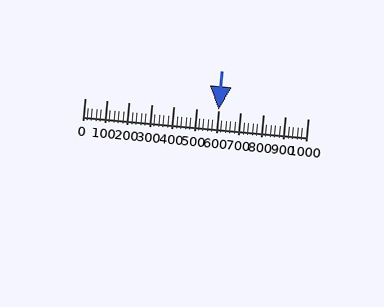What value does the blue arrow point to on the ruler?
The blue arrow points to approximately 600.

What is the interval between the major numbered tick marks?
The major tick marks are spaced 100 units apart.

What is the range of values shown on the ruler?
The ruler shows values from 0 to 1000.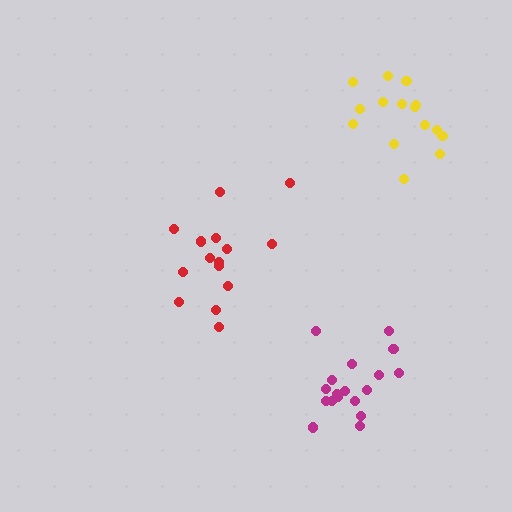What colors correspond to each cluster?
The clusters are colored: red, yellow, magenta.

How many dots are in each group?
Group 1: 15 dots, Group 2: 15 dots, Group 3: 18 dots (48 total).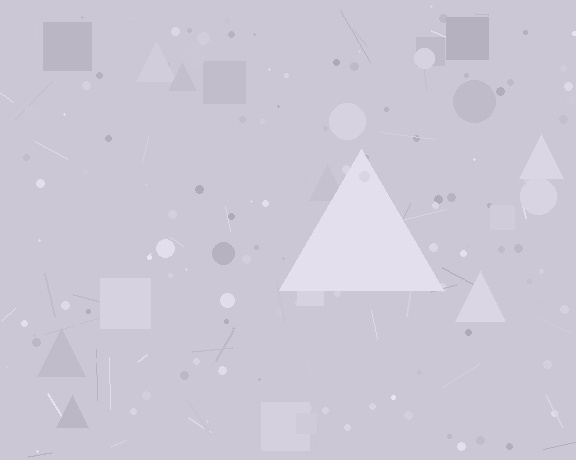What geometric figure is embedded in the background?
A triangle is embedded in the background.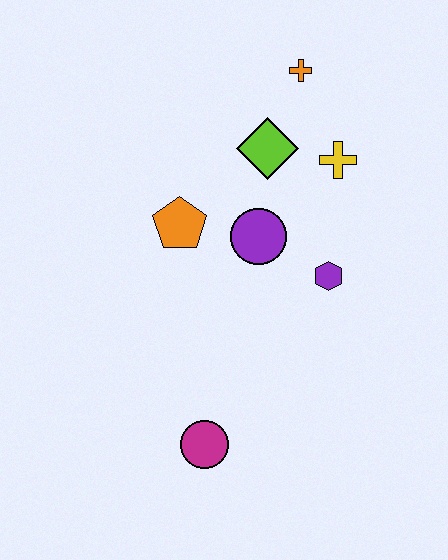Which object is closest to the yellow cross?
The lime diamond is closest to the yellow cross.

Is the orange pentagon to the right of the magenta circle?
No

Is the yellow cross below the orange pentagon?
No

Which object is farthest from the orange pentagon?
The magenta circle is farthest from the orange pentagon.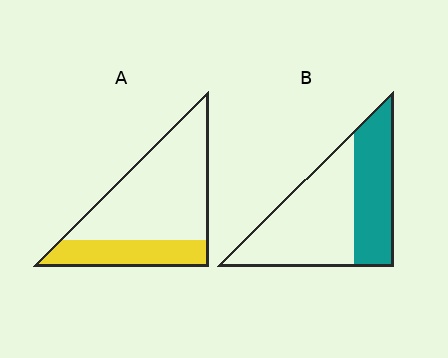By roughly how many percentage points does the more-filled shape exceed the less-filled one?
By roughly 10 percentage points (B over A).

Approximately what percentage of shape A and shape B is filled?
A is approximately 30% and B is approximately 40%.